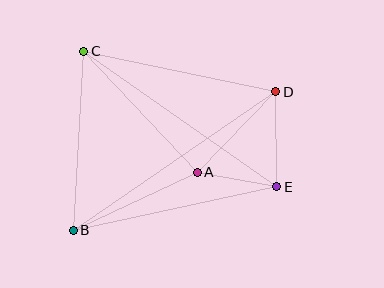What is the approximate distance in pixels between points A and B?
The distance between A and B is approximately 137 pixels.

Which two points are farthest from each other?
Points B and D are farthest from each other.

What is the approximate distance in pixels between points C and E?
The distance between C and E is approximately 236 pixels.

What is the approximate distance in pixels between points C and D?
The distance between C and D is approximately 196 pixels.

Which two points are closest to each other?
Points A and E are closest to each other.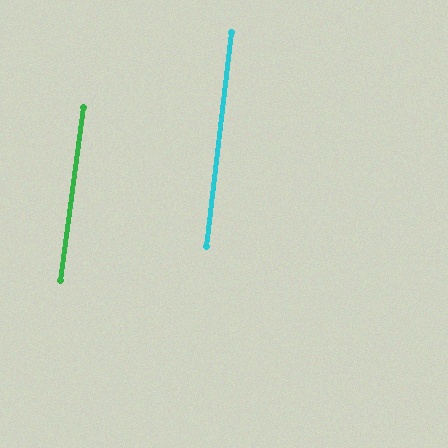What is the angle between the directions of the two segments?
Approximately 1 degree.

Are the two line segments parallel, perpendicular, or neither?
Parallel — their directions differ by only 1.0°.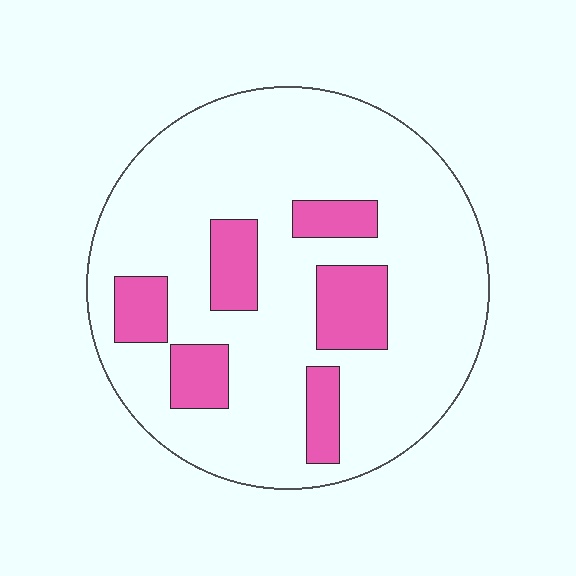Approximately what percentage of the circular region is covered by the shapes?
Approximately 20%.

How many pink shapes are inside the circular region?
6.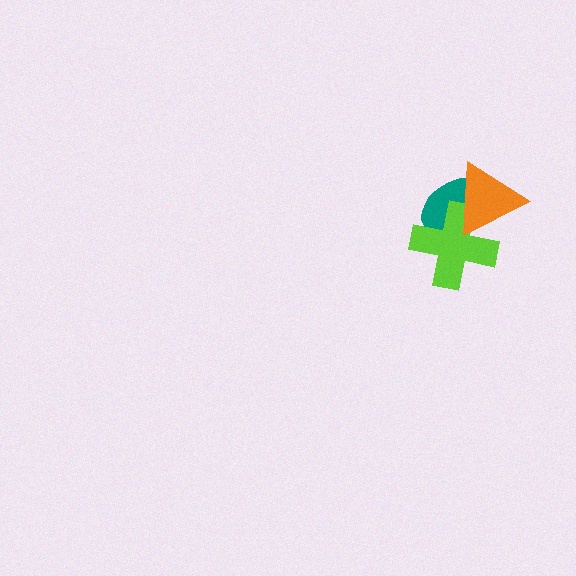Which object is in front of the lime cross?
The orange triangle is in front of the lime cross.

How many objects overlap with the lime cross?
2 objects overlap with the lime cross.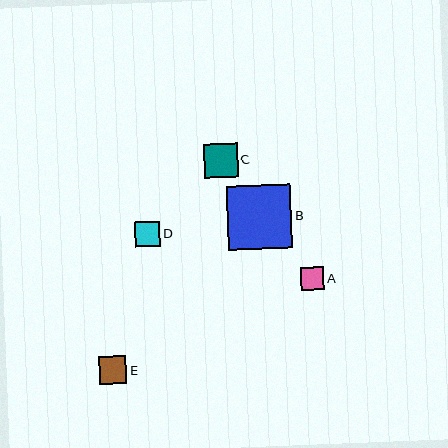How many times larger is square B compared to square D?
Square B is approximately 2.5 times the size of square D.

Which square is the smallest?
Square A is the smallest with a size of approximately 23 pixels.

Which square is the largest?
Square B is the largest with a size of approximately 64 pixels.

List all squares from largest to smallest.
From largest to smallest: B, C, E, D, A.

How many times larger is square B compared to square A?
Square B is approximately 2.8 times the size of square A.